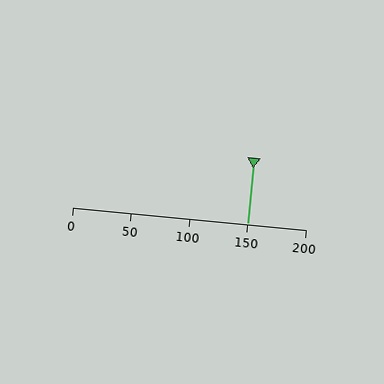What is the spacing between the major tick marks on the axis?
The major ticks are spaced 50 apart.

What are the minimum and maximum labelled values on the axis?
The axis runs from 0 to 200.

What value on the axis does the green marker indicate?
The marker indicates approximately 150.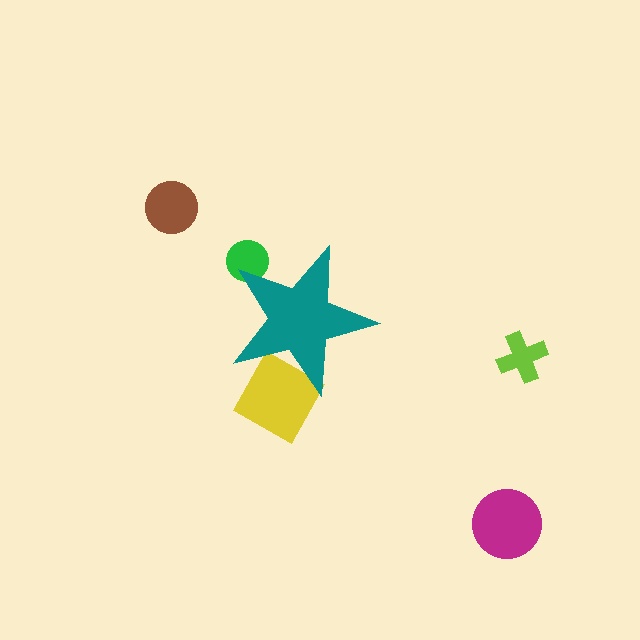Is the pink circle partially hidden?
Yes, the pink circle is partially hidden behind the teal star.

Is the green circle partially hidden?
Yes, the green circle is partially hidden behind the teal star.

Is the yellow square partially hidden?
Yes, the yellow square is partially hidden behind the teal star.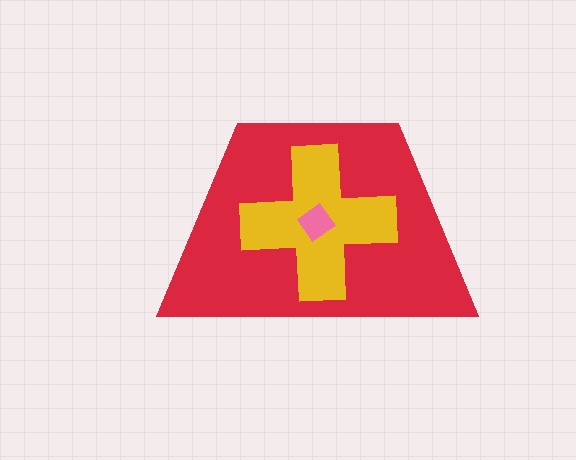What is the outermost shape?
The red trapezoid.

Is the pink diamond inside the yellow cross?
Yes.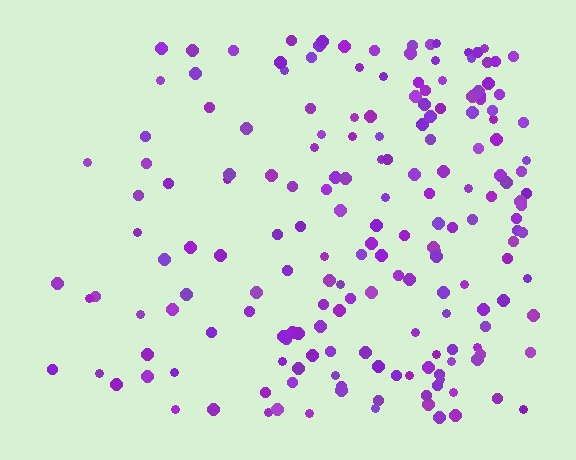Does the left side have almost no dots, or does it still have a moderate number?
Still a moderate number, just noticeably fewer than the right.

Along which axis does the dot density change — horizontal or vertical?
Horizontal.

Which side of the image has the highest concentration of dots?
The right.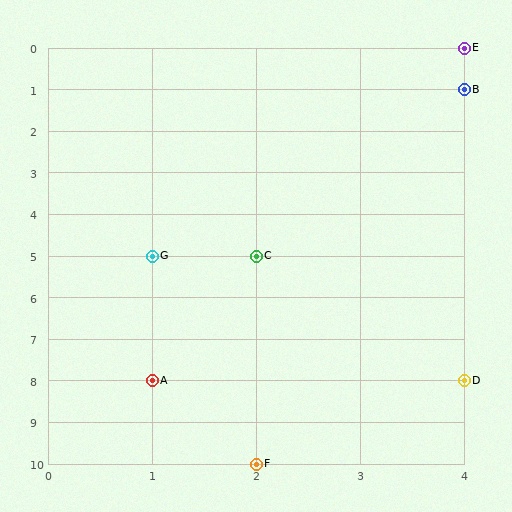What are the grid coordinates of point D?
Point D is at grid coordinates (4, 8).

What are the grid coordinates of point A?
Point A is at grid coordinates (1, 8).